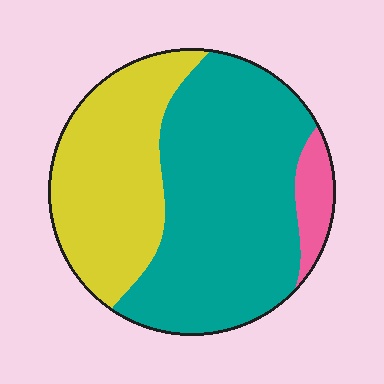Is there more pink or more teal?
Teal.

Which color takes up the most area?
Teal, at roughly 60%.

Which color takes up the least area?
Pink, at roughly 5%.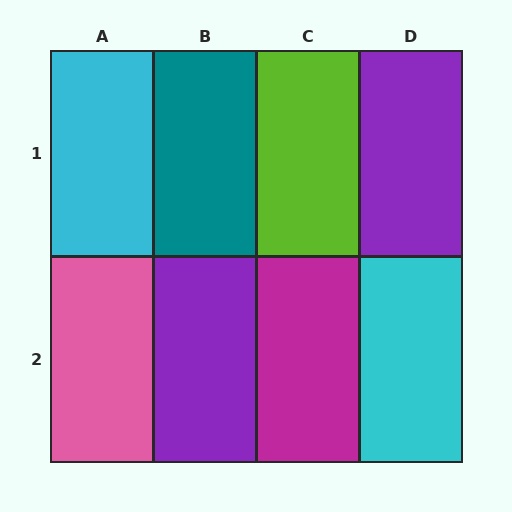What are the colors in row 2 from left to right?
Pink, purple, magenta, cyan.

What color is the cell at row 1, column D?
Purple.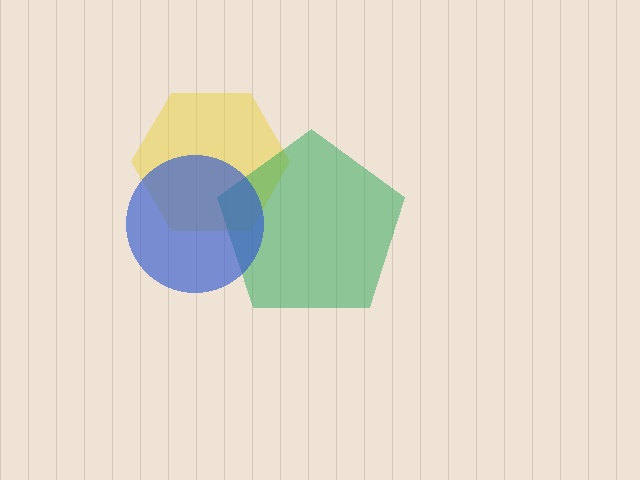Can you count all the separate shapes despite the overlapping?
Yes, there are 3 separate shapes.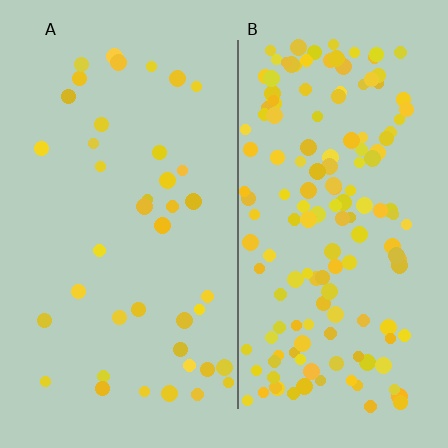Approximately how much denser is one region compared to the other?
Approximately 3.8× — region B over region A.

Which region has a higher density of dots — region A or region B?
B (the right).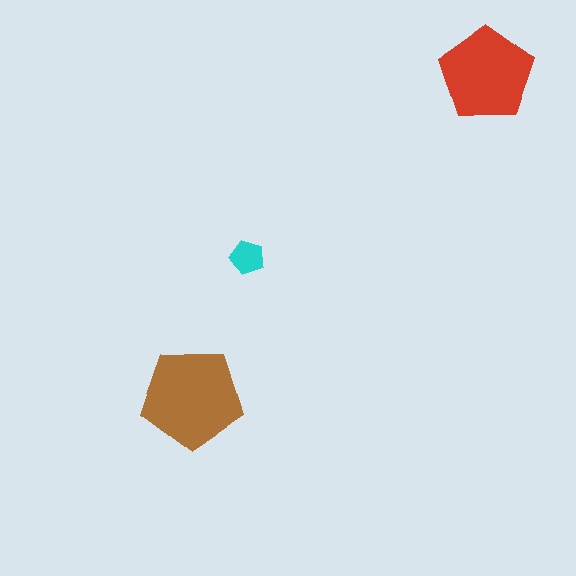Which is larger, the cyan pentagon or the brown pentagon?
The brown one.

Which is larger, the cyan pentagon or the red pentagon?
The red one.